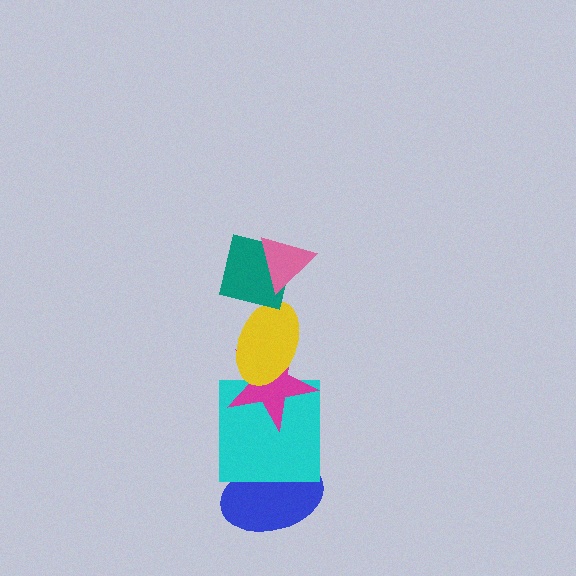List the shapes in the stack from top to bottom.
From top to bottom: the pink triangle, the teal square, the yellow ellipse, the magenta star, the cyan square, the blue ellipse.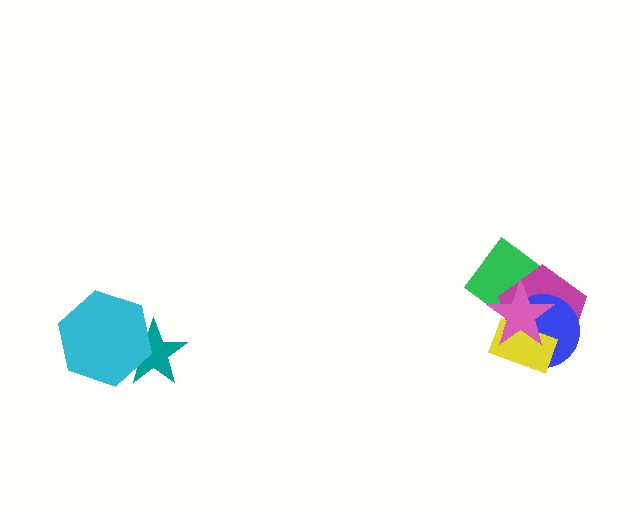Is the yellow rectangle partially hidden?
Yes, it is partially covered by another shape.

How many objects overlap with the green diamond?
2 objects overlap with the green diamond.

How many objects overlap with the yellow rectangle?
3 objects overlap with the yellow rectangle.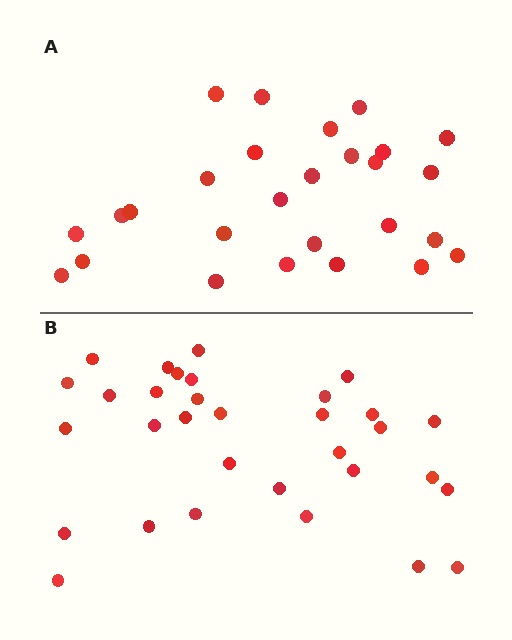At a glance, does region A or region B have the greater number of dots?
Region B (the bottom region) has more dots.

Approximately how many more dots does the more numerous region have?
Region B has about 5 more dots than region A.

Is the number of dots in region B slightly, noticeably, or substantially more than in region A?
Region B has only slightly more — the two regions are fairly close. The ratio is roughly 1.2 to 1.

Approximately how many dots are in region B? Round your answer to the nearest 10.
About 30 dots. (The exact count is 32, which rounds to 30.)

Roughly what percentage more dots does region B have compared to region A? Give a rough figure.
About 20% more.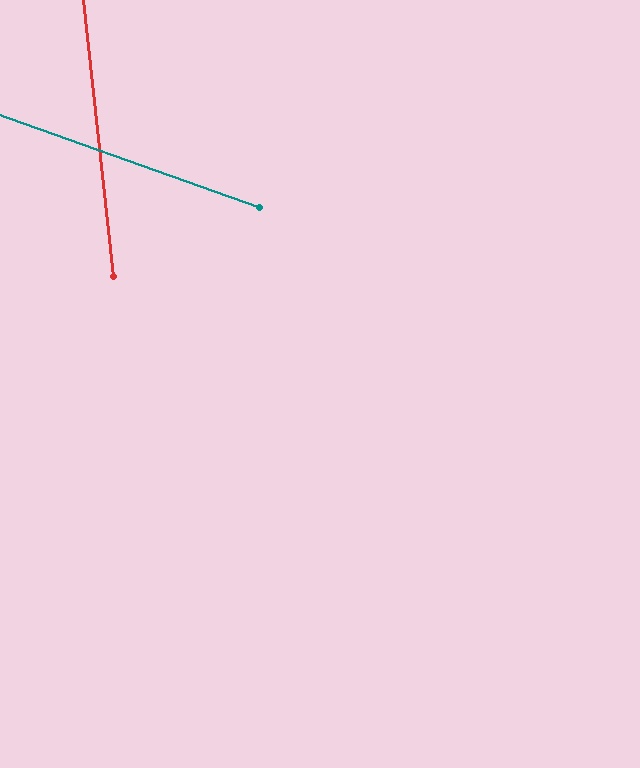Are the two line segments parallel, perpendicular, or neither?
Neither parallel nor perpendicular — they differ by about 64°.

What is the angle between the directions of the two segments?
Approximately 64 degrees.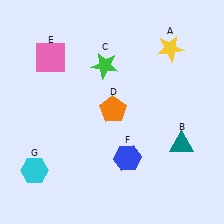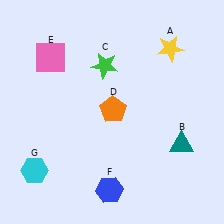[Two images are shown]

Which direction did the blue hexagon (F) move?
The blue hexagon (F) moved down.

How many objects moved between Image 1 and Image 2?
1 object moved between the two images.